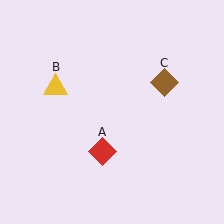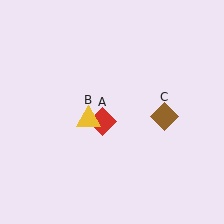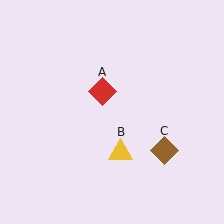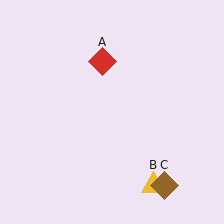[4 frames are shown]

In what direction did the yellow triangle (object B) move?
The yellow triangle (object B) moved down and to the right.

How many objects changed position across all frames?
3 objects changed position: red diamond (object A), yellow triangle (object B), brown diamond (object C).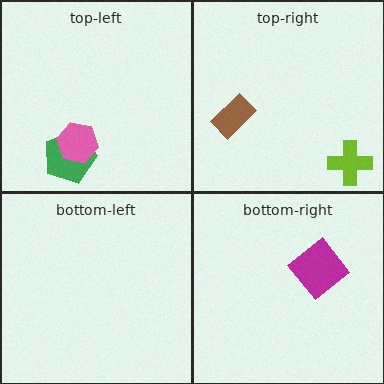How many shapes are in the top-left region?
2.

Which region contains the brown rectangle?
The top-right region.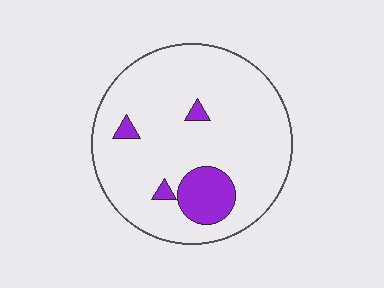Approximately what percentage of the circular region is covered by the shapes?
Approximately 10%.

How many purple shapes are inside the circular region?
4.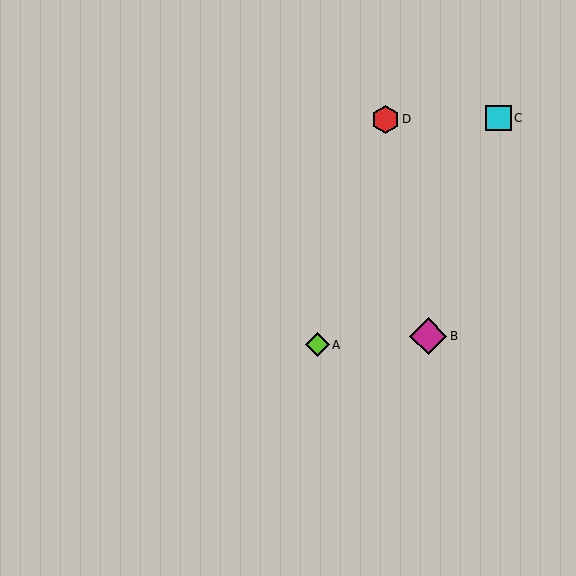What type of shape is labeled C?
Shape C is a cyan square.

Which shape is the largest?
The magenta diamond (labeled B) is the largest.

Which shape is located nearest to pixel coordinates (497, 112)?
The cyan square (labeled C) at (499, 118) is nearest to that location.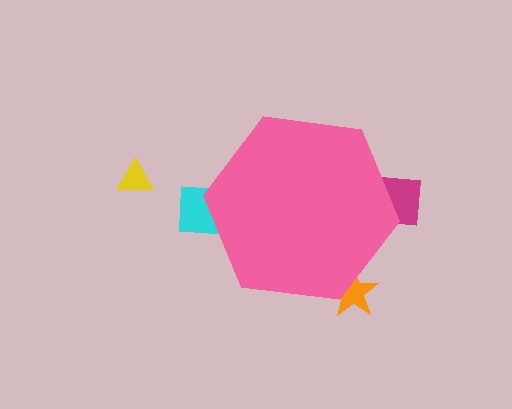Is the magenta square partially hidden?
Yes, the magenta square is partially hidden behind the pink hexagon.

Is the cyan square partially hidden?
Yes, the cyan square is partially hidden behind the pink hexagon.